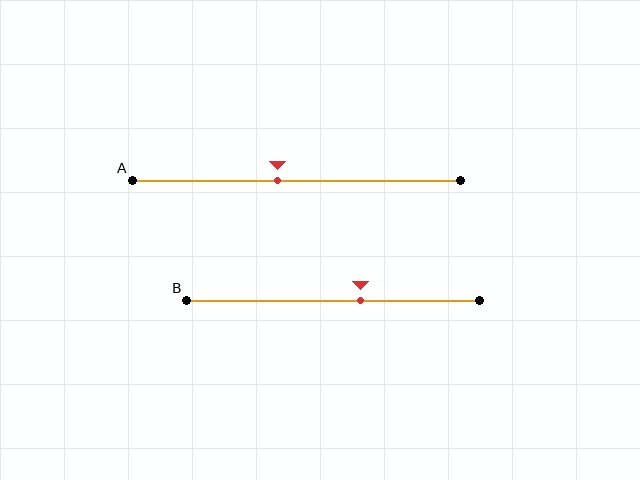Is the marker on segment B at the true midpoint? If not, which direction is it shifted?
No, the marker on segment B is shifted to the right by about 9% of the segment length.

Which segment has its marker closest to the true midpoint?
Segment A has its marker closest to the true midpoint.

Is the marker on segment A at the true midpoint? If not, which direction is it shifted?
No, the marker on segment A is shifted to the left by about 6% of the segment length.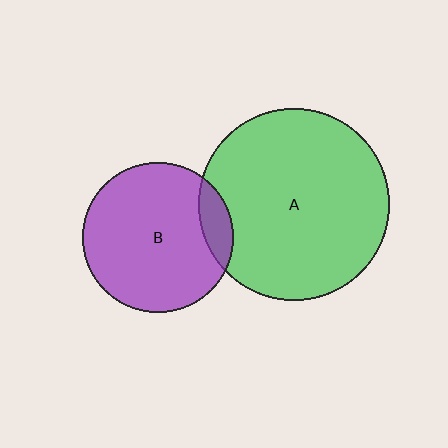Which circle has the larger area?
Circle A (green).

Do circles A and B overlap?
Yes.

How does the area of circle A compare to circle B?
Approximately 1.6 times.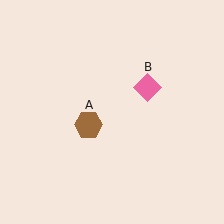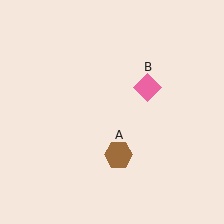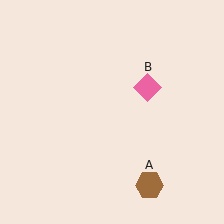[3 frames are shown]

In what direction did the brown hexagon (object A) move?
The brown hexagon (object A) moved down and to the right.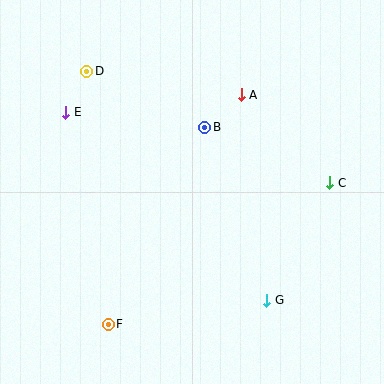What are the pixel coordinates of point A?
Point A is at (241, 95).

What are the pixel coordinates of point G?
Point G is at (267, 300).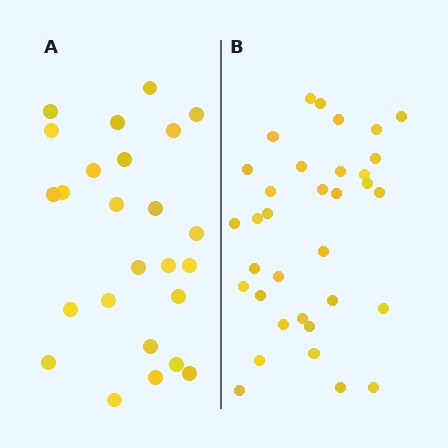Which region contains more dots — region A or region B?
Region B (the right region) has more dots.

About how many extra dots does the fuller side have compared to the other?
Region B has roughly 8 or so more dots than region A.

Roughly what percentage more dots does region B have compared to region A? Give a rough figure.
About 35% more.